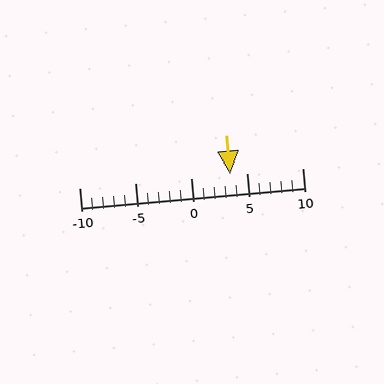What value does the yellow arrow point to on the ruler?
The yellow arrow points to approximately 4.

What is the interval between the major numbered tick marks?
The major tick marks are spaced 5 units apart.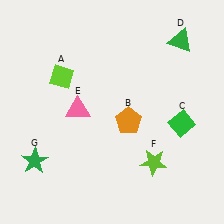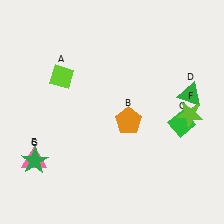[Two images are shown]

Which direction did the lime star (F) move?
The lime star (F) moved up.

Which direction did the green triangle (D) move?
The green triangle (D) moved down.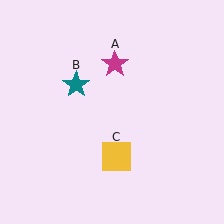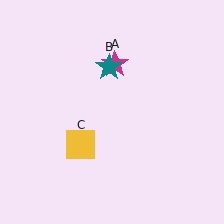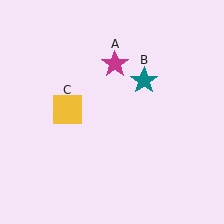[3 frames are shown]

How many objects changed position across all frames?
2 objects changed position: teal star (object B), yellow square (object C).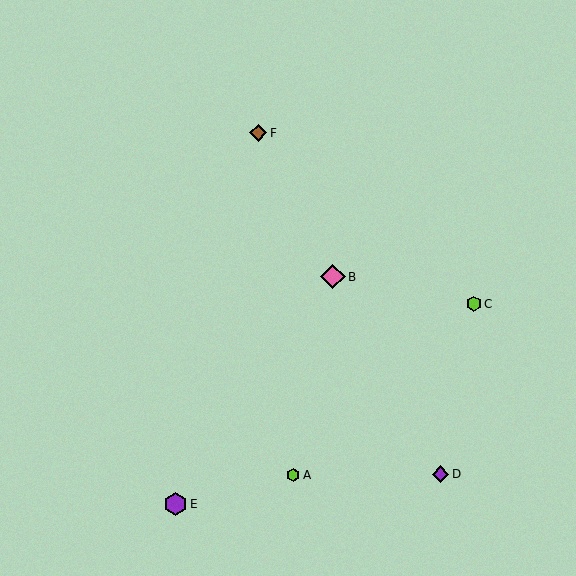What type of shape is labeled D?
Shape D is a purple diamond.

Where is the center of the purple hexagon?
The center of the purple hexagon is at (175, 504).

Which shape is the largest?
The pink diamond (labeled B) is the largest.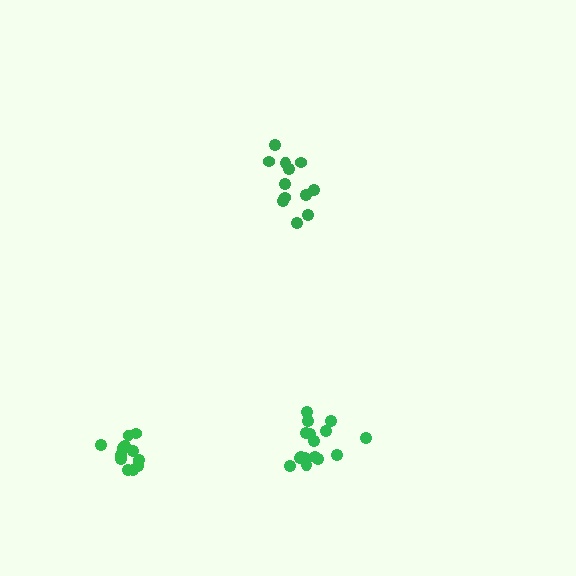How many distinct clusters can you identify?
There are 3 distinct clusters.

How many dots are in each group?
Group 1: 12 dots, Group 2: 12 dots, Group 3: 16 dots (40 total).